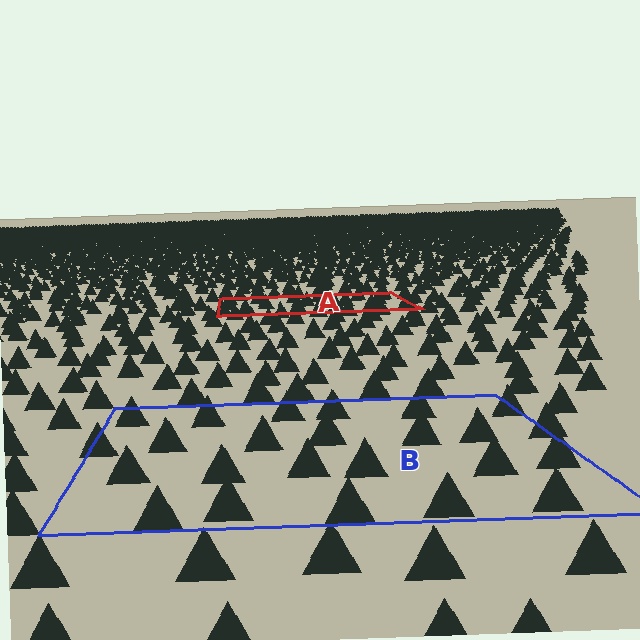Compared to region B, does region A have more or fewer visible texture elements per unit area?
Region A has more texture elements per unit area — they are packed more densely because it is farther away.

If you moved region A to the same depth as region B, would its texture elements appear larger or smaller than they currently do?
They would appear larger. At a closer depth, the same texture elements are projected at a bigger on-screen size.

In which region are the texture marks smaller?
The texture marks are smaller in region A, because it is farther away.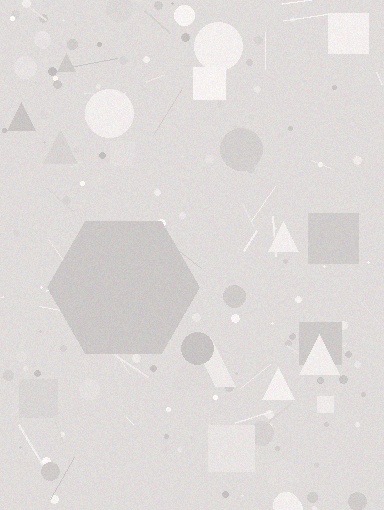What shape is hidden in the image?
A hexagon is hidden in the image.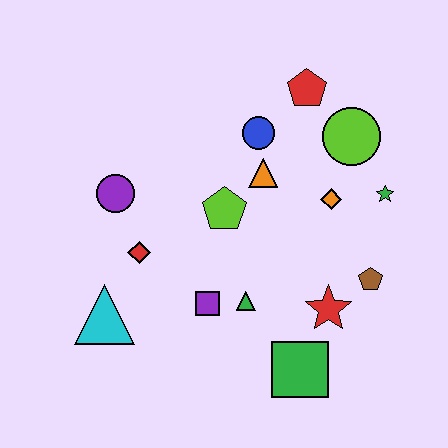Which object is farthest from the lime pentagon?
The green square is farthest from the lime pentagon.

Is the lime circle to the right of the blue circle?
Yes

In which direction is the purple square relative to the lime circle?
The purple square is below the lime circle.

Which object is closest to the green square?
The red star is closest to the green square.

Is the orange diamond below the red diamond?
No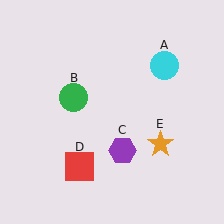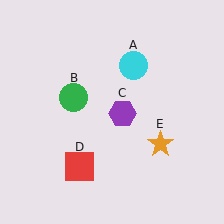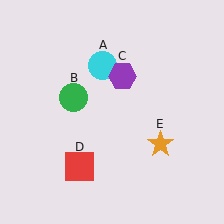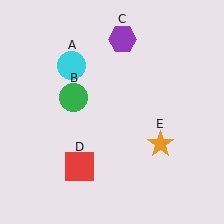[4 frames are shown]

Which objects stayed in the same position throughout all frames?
Green circle (object B) and red square (object D) and orange star (object E) remained stationary.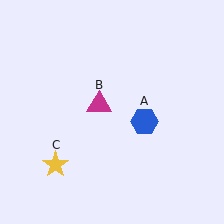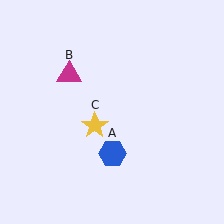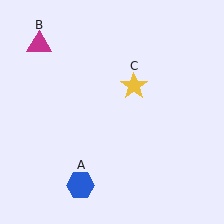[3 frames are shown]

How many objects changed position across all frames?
3 objects changed position: blue hexagon (object A), magenta triangle (object B), yellow star (object C).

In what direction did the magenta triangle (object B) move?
The magenta triangle (object B) moved up and to the left.